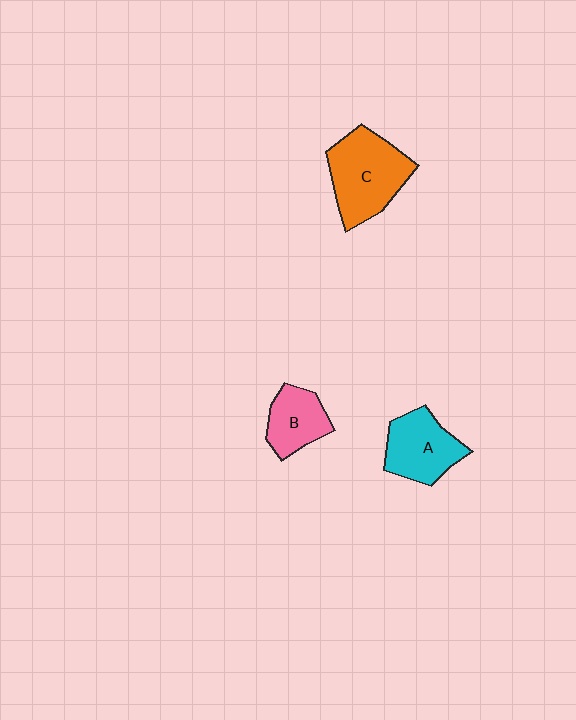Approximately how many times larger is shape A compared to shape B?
Approximately 1.3 times.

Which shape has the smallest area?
Shape B (pink).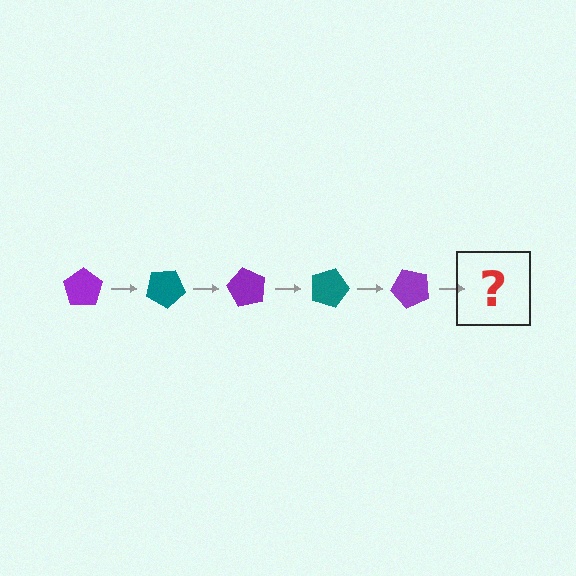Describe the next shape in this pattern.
It should be a teal pentagon, rotated 150 degrees from the start.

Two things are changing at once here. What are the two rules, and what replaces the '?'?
The two rules are that it rotates 30 degrees each step and the color cycles through purple and teal. The '?' should be a teal pentagon, rotated 150 degrees from the start.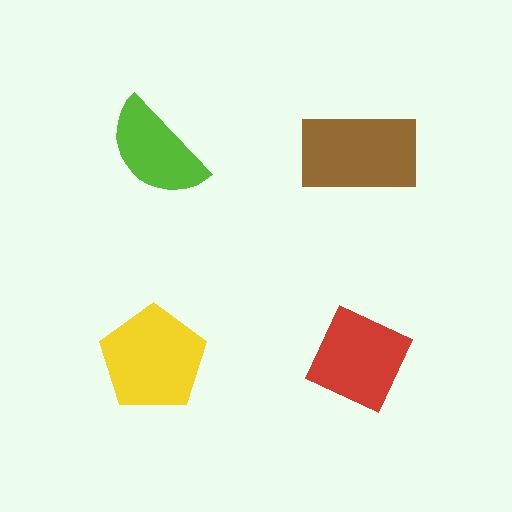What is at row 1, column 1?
A lime semicircle.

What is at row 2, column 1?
A yellow pentagon.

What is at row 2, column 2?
A red diamond.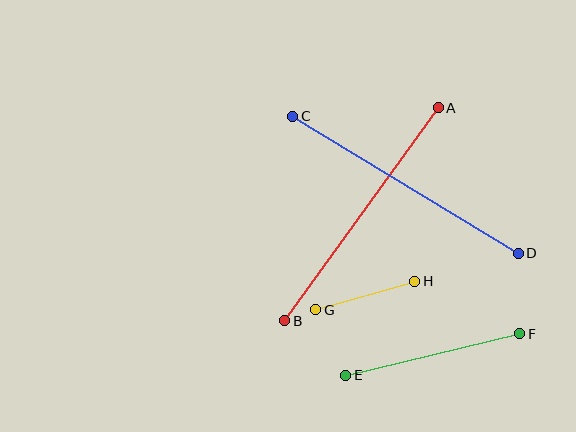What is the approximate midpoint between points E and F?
The midpoint is at approximately (433, 354) pixels.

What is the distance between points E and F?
The distance is approximately 179 pixels.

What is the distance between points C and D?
The distance is approximately 264 pixels.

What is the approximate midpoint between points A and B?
The midpoint is at approximately (361, 214) pixels.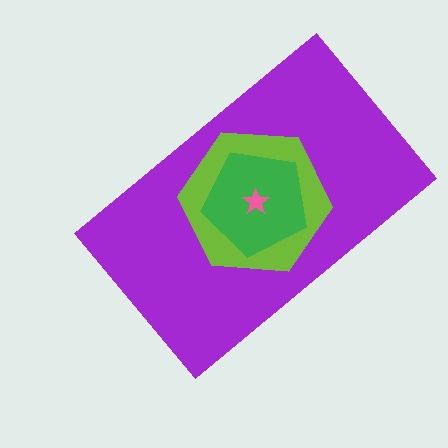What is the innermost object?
The pink star.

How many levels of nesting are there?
4.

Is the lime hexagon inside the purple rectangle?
Yes.